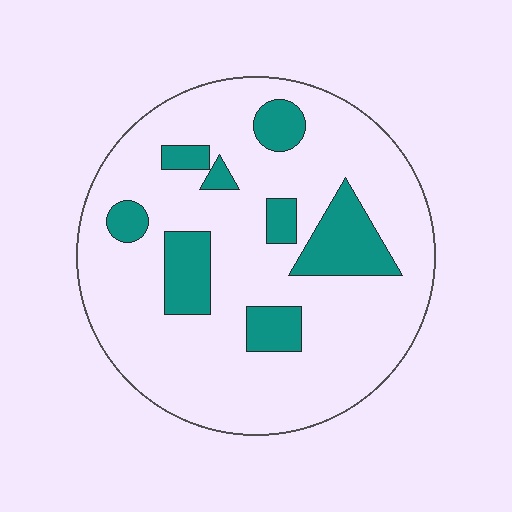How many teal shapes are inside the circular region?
8.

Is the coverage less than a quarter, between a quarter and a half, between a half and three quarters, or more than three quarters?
Less than a quarter.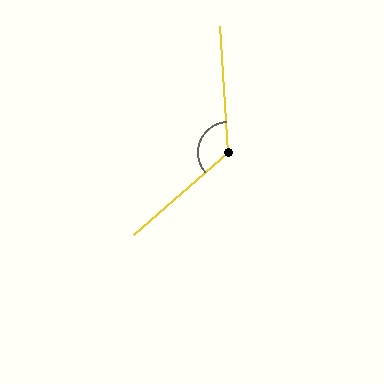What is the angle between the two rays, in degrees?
Approximately 128 degrees.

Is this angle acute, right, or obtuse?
It is obtuse.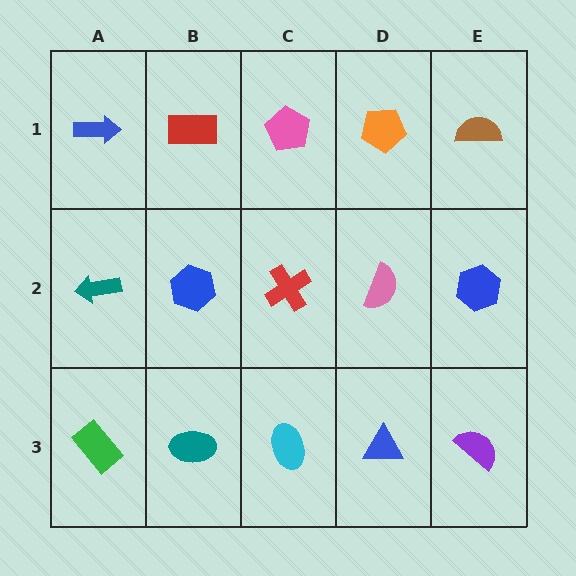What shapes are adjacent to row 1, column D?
A pink semicircle (row 2, column D), a pink pentagon (row 1, column C), a brown semicircle (row 1, column E).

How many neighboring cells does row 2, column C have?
4.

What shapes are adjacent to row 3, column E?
A blue hexagon (row 2, column E), a blue triangle (row 3, column D).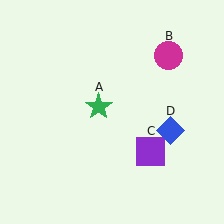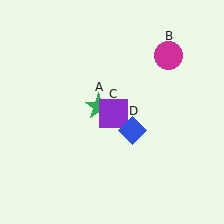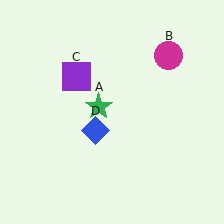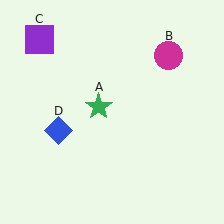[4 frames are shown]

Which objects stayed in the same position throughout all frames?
Green star (object A) and magenta circle (object B) remained stationary.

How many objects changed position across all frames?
2 objects changed position: purple square (object C), blue diamond (object D).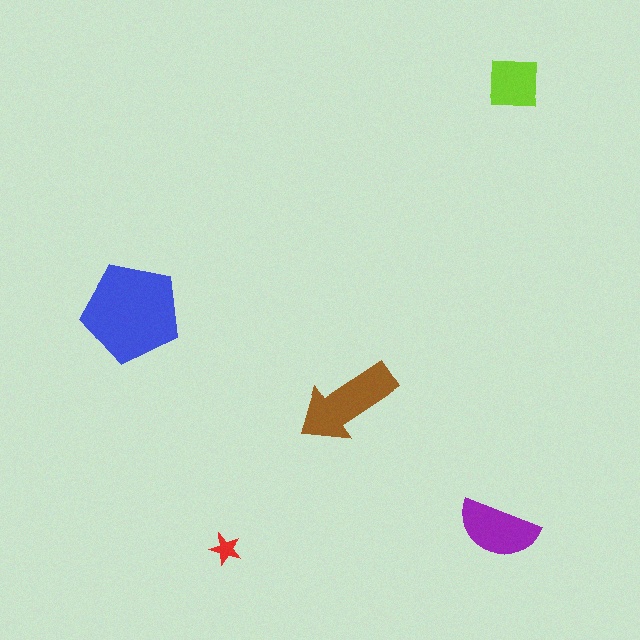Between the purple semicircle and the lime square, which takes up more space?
The purple semicircle.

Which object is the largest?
The blue pentagon.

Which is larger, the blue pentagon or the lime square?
The blue pentagon.